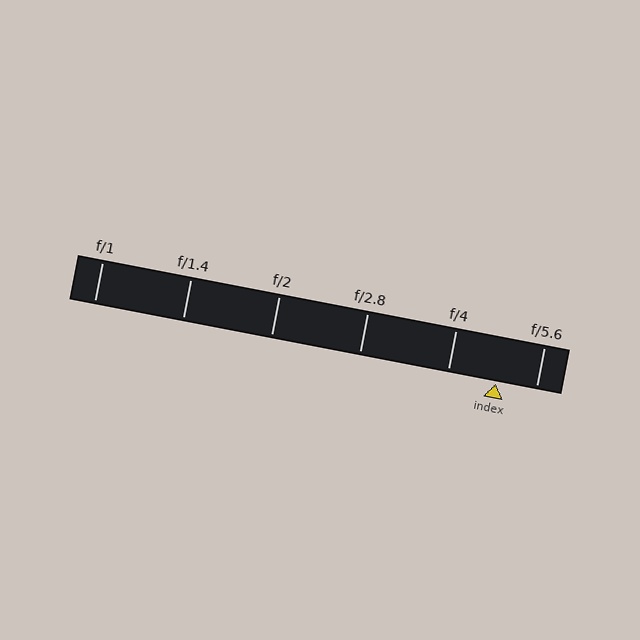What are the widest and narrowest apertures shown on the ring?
The widest aperture shown is f/1 and the narrowest is f/5.6.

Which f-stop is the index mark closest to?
The index mark is closest to f/5.6.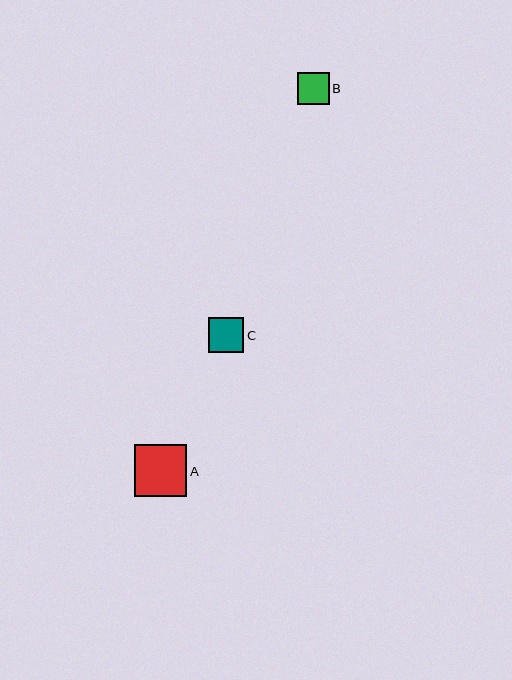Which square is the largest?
Square A is the largest with a size of approximately 52 pixels.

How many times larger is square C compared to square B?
Square C is approximately 1.1 times the size of square B.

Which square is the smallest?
Square B is the smallest with a size of approximately 32 pixels.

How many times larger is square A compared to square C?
Square A is approximately 1.5 times the size of square C.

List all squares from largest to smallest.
From largest to smallest: A, C, B.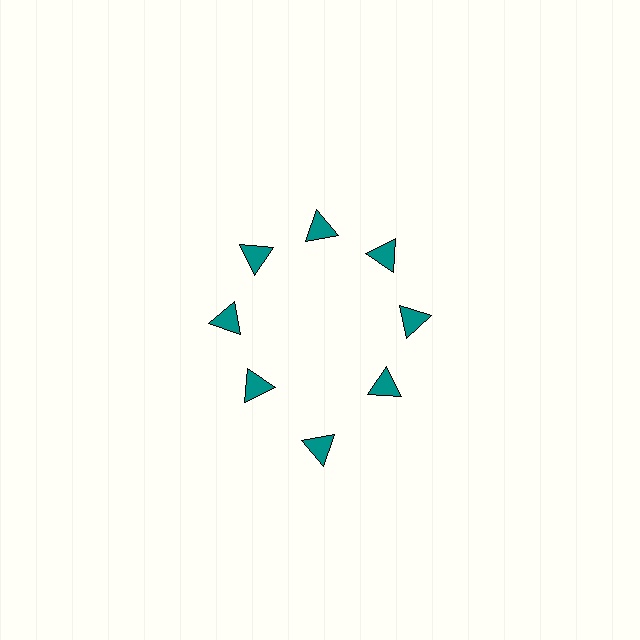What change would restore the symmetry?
The symmetry would be restored by moving it inward, back onto the ring so that all 8 triangles sit at equal angles and equal distance from the center.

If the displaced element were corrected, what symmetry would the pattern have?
It would have 8-fold rotational symmetry — the pattern would map onto itself every 45 degrees.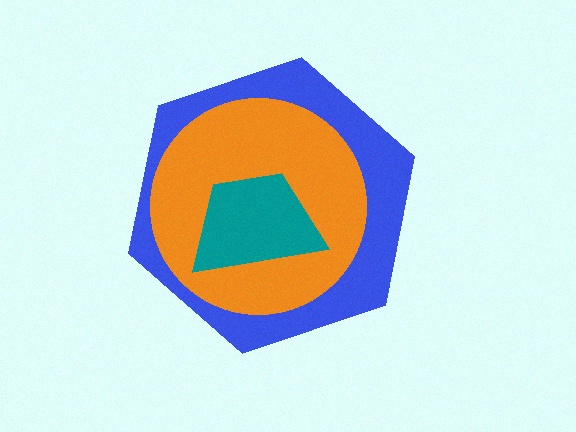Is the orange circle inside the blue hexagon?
Yes.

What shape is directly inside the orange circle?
The teal trapezoid.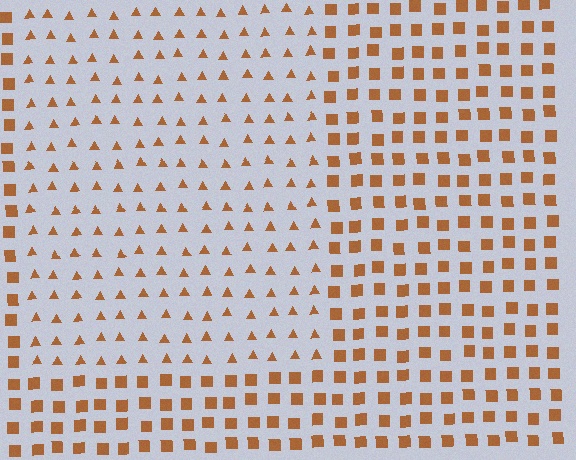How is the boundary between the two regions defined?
The boundary is defined by a change in element shape: triangles inside vs. squares outside. All elements share the same color and spacing.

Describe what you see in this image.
The image is filled with small brown elements arranged in a uniform grid. A rectangle-shaped region contains triangles, while the surrounding area contains squares. The boundary is defined purely by the change in element shape.